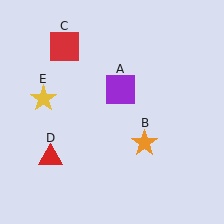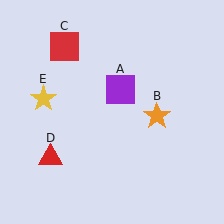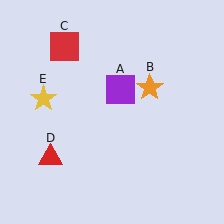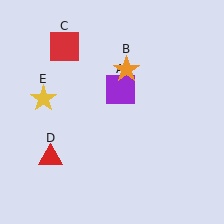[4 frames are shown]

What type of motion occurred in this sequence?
The orange star (object B) rotated counterclockwise around the center of the scene.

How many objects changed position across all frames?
1 object changed position: orange star (object B).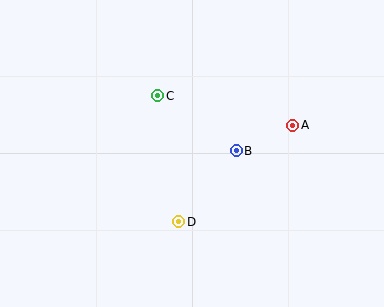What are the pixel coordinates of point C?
Point C is at (158, 96).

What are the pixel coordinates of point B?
Point B is at (236, 151).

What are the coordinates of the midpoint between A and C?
The midpoint between A and C is at (225, 111).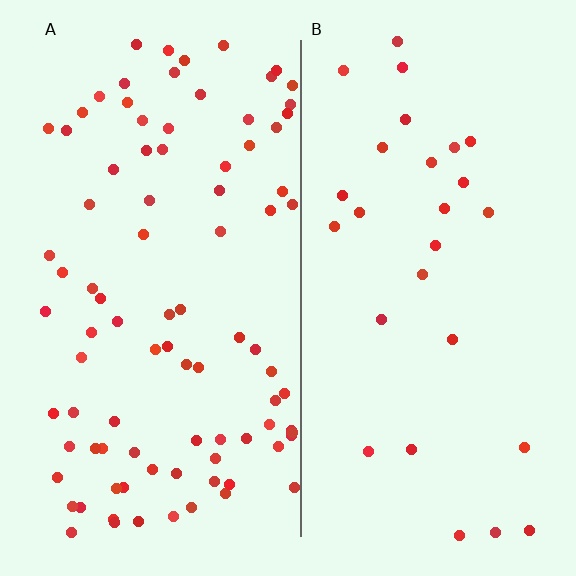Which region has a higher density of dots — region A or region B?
A (the left).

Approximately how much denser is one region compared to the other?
Approximately 3.2× — region A over region B.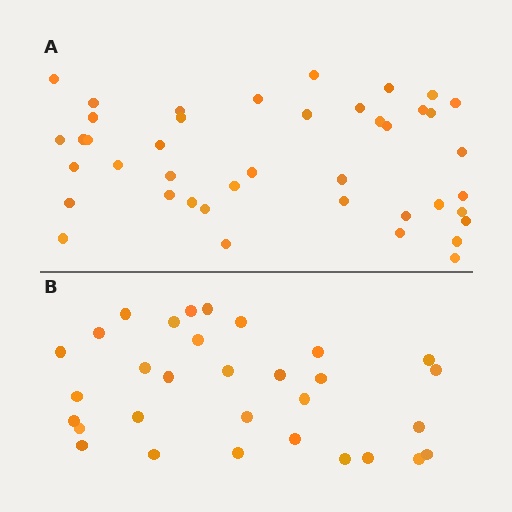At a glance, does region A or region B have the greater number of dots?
Region A (the top region) has more dots.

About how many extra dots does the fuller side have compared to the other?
Region A has roughly 12 or so more dots than region B.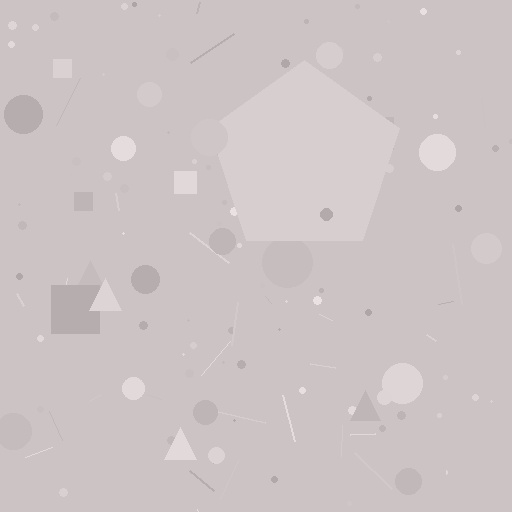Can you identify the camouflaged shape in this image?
The camouflaged shape is a pentagon.